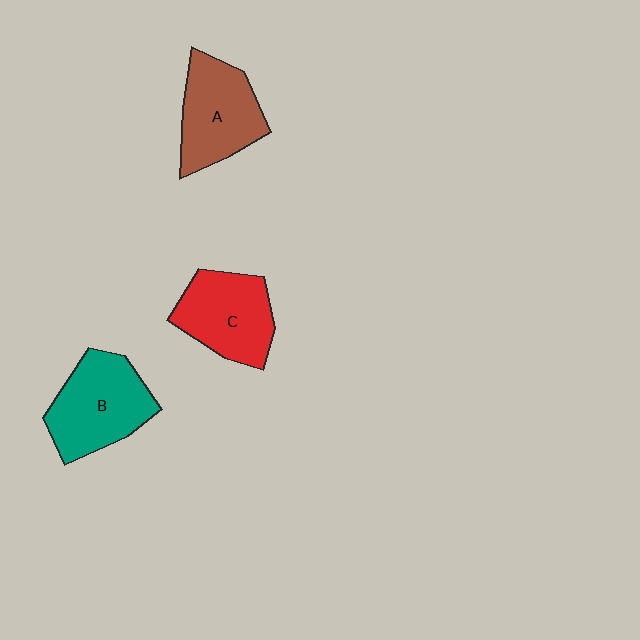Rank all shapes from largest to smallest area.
From largest to smallest: B (teal), A (brown), C (red).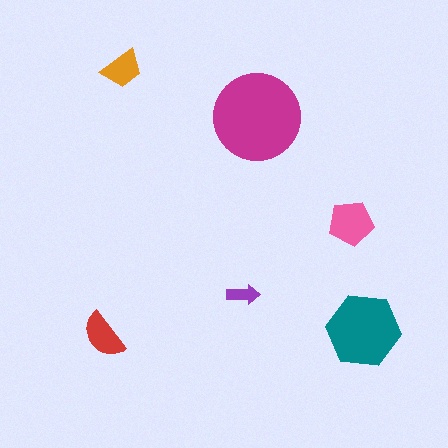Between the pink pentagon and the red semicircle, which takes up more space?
The pink pentagon.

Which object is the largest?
The magenta circle.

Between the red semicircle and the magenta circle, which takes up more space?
The magenta circle.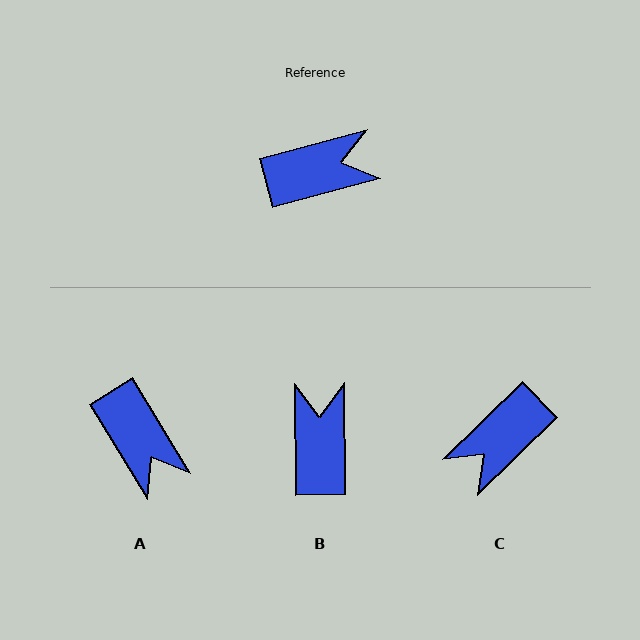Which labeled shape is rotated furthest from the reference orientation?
C, about 151 degrees away.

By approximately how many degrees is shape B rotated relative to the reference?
Approximately 76 degrees counter-clockwise.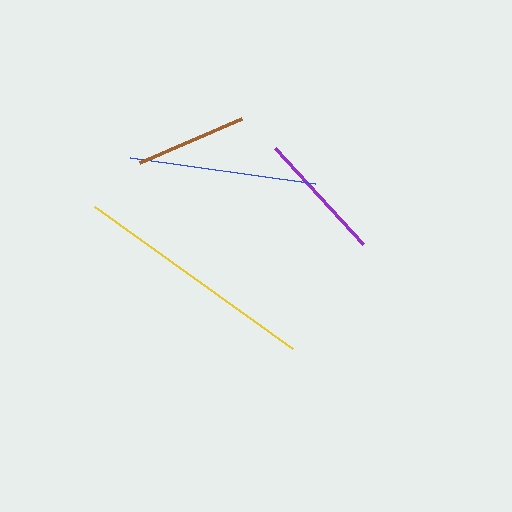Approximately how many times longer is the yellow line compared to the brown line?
The yellow line is approximately 2.2 times the length of the brown line.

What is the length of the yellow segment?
The yellow segment is approximately 243 pixels long.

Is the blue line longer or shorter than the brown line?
The blue line is longer than the brown line.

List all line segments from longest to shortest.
From longest to shortest: yellow, blue, purple, brown.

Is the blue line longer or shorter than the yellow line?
The yellow line is longer than the blue line.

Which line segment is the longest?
The yellow line is the longest at approximately 243 pixels.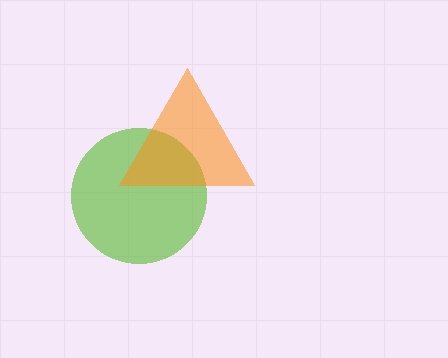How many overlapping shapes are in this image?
There are 2 overlapping shapes in the image.